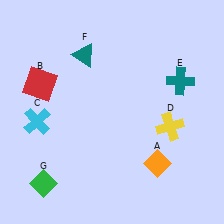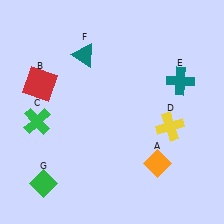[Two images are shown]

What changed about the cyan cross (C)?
In Image 1, C is cyan. In Image 2, it changed to green.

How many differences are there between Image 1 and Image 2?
There is 1 difference between the two images.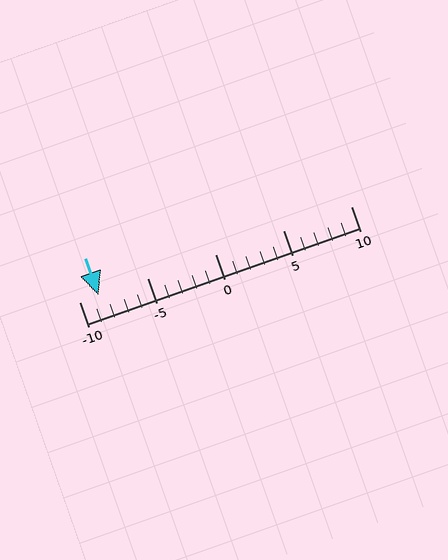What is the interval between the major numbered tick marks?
The major tick marks are spaced 5 units apart.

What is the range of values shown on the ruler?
The ruler shows values from -10 to 10.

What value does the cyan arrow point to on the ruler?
The cyan arrow points to approximately -9.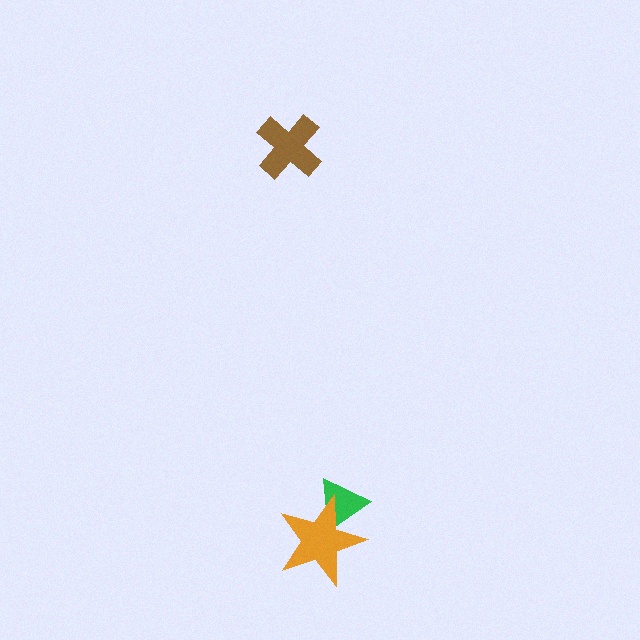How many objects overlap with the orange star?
1 object overlaps with the orange star.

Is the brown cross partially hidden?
No, no other shape covers it.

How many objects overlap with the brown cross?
0 objects overlap with the brown cross.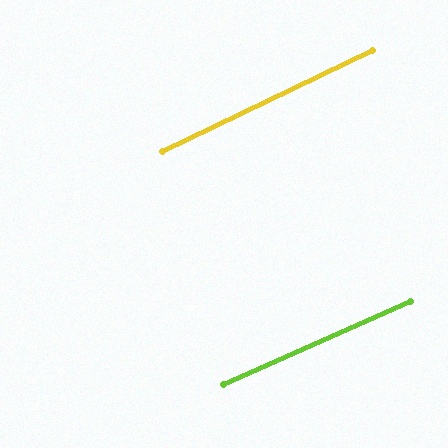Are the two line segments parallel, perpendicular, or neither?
Parallel — their directions differ by only 1.6°.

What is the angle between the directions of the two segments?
Approximately 2 degrees.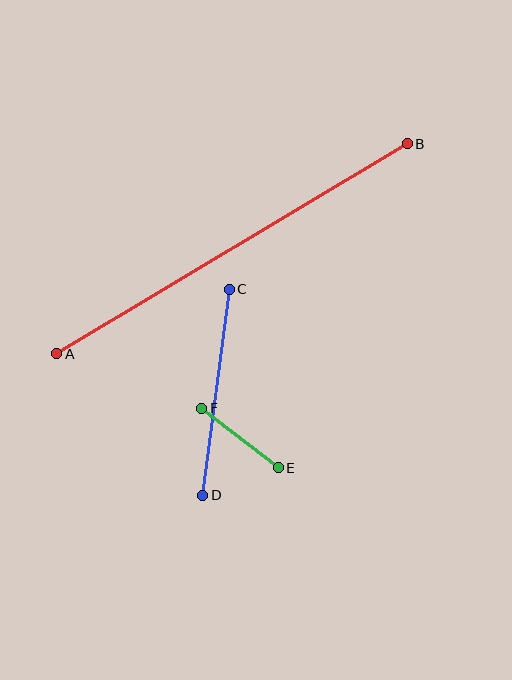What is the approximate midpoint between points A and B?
The midpoint is at approximately (232, 249) pixels.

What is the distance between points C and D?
The distance is approximately 208 pixels.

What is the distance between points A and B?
The distance is approximately 409 pixels.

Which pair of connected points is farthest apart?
Points A and B are farthest apart.